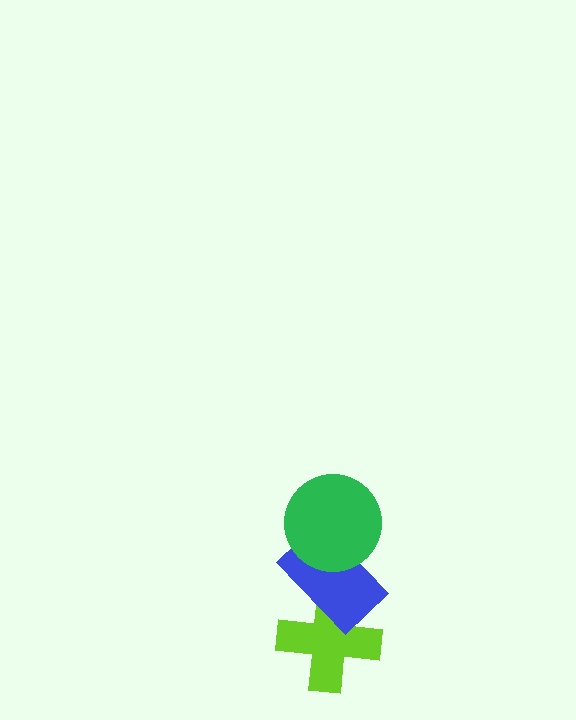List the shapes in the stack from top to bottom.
From top to bottom: the green circle, the blue rectangle, the lime cross.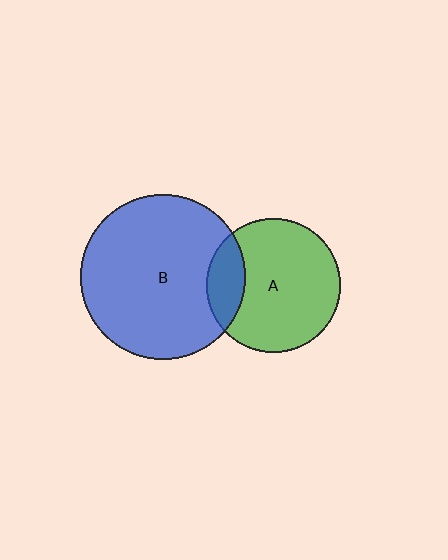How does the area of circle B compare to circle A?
Approximately 1.5 times.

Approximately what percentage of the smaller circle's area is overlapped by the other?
Approximately 20%.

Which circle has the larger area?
Circle B (blue).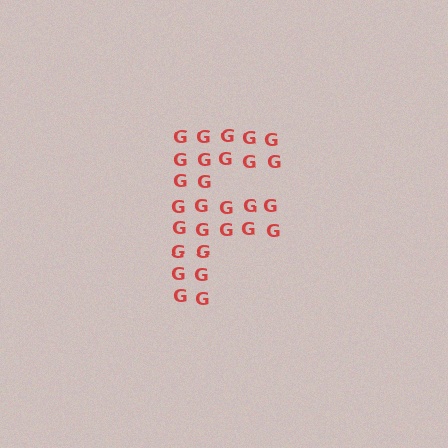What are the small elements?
The small elements are letter G's.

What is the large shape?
The large shape is the letter F.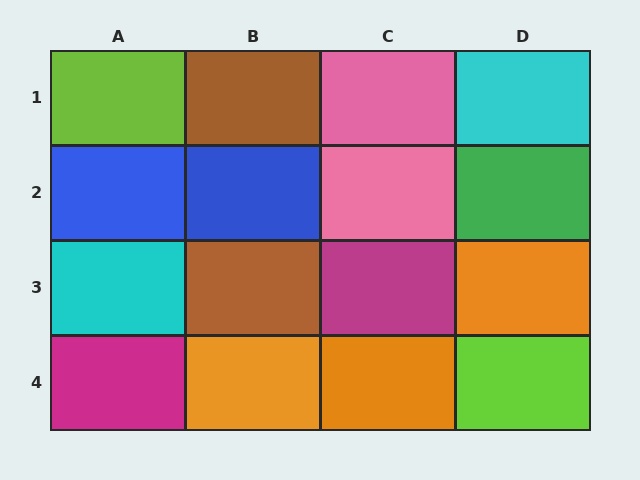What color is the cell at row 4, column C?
Orange.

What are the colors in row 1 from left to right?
Lime, brown, pink, cyan.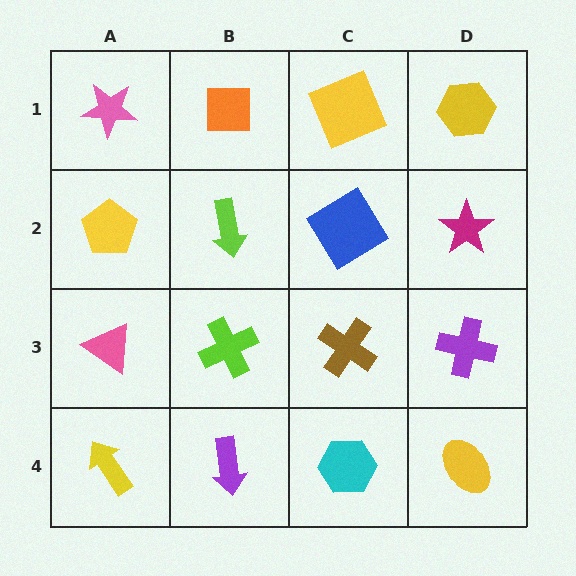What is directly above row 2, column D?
A yellow hexagon.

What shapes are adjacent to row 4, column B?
A lime cross (row 3, column B), a yellow arrow (row 4, column A), a cyan hexagon (row 4, column C).